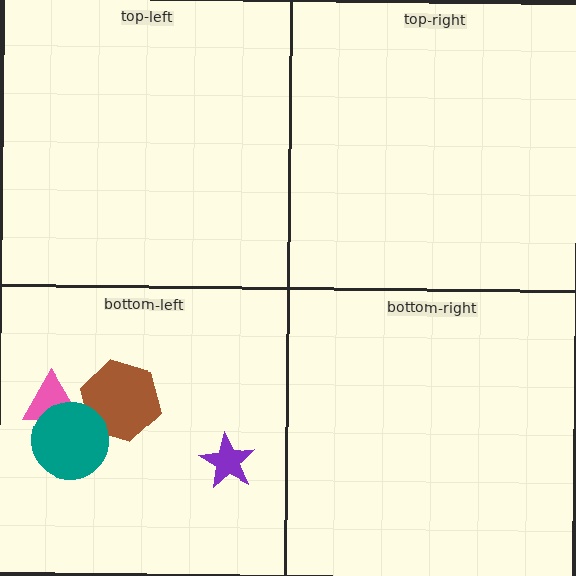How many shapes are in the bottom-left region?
4.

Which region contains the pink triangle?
The bottom-left region.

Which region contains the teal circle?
The bottom-left region.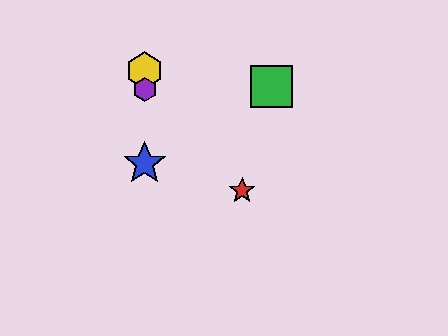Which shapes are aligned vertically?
The blue star, the yellow hexagon, the purple hexagon are aligned vertically.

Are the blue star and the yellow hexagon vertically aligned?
Yes, both are at x≈145.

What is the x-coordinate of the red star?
The red star is at x≈242.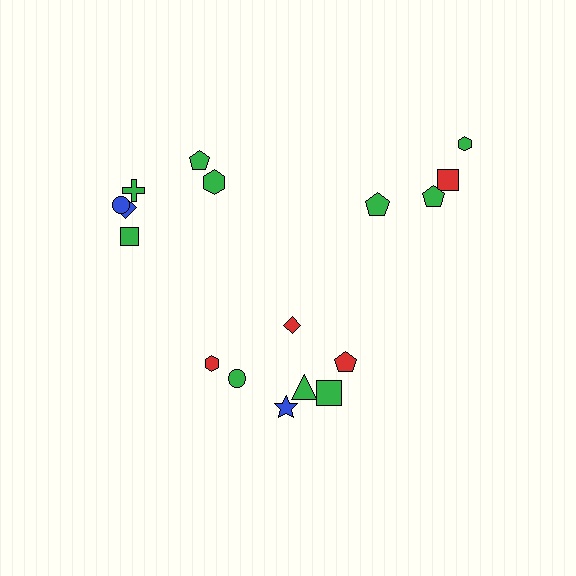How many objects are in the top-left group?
There are 6 objects.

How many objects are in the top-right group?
There are 4 objects.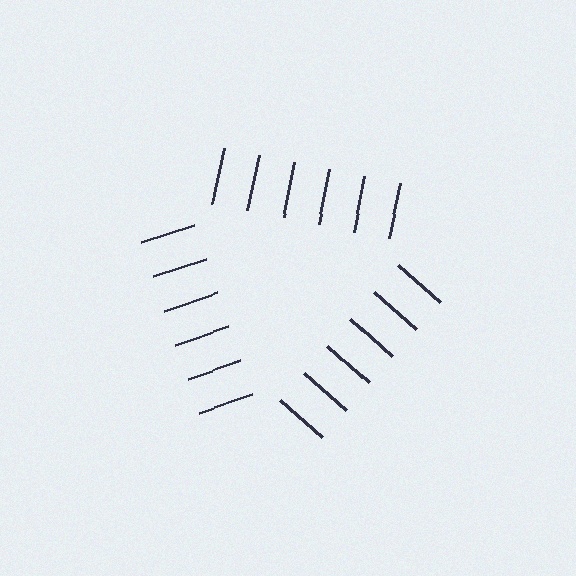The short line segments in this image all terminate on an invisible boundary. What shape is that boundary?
An illusory triangle — the line segments terminate on its edges but no continuous stroke is drawn.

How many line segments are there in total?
18 — 6 along each of the 3 edges.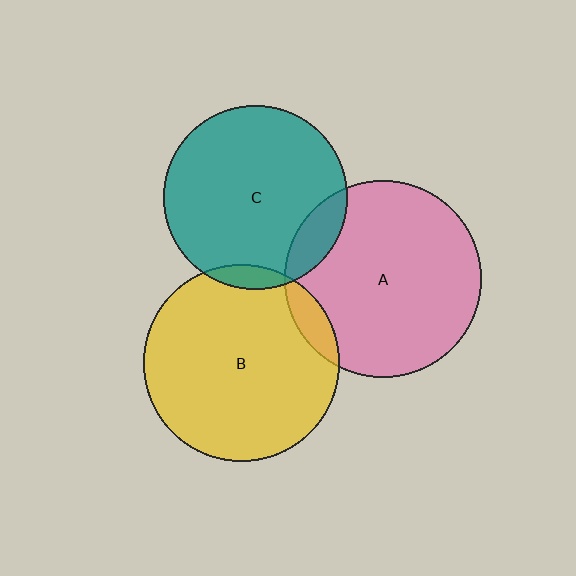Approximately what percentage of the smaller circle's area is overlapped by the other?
Approximately 5%.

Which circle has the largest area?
Circle A (pink).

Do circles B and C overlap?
Yes.